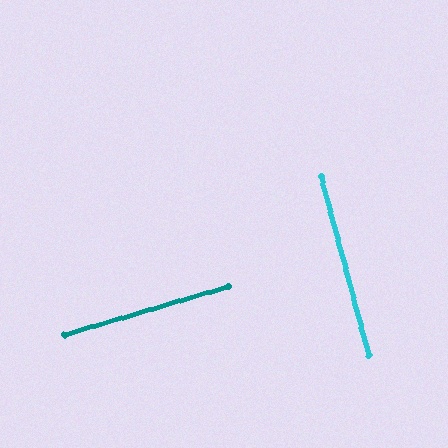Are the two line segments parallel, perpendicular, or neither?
Perpendicular — they meet at approximately 88°.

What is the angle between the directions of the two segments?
Approximately 88 degrees.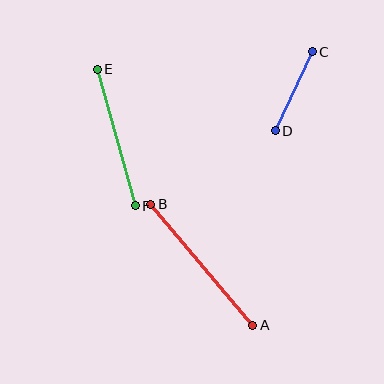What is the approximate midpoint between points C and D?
The midpoint is at approximately (294, 91) pixels.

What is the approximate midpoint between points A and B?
The midpoint is at approximately (202, 265) pixels.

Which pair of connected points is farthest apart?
Points A and B are farthest apart.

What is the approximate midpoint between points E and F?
The midpoint is at approximately (116, 138) pixels.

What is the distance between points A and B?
The distance is approximately 158 pixels.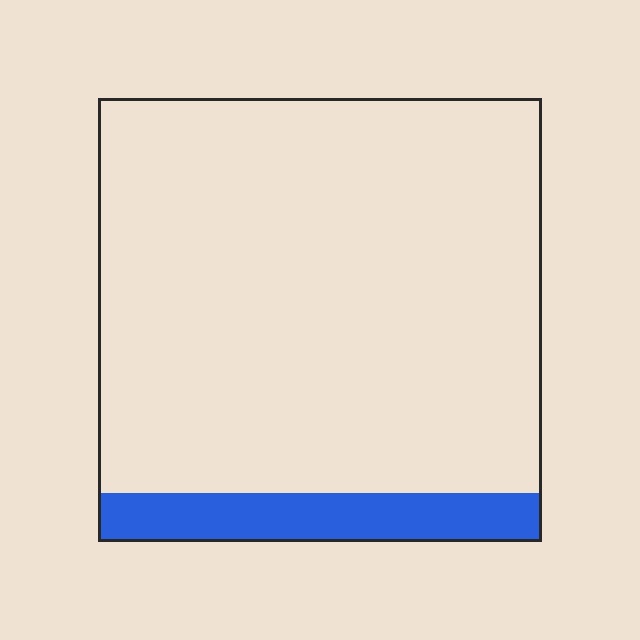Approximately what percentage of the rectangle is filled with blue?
Approximately 10%.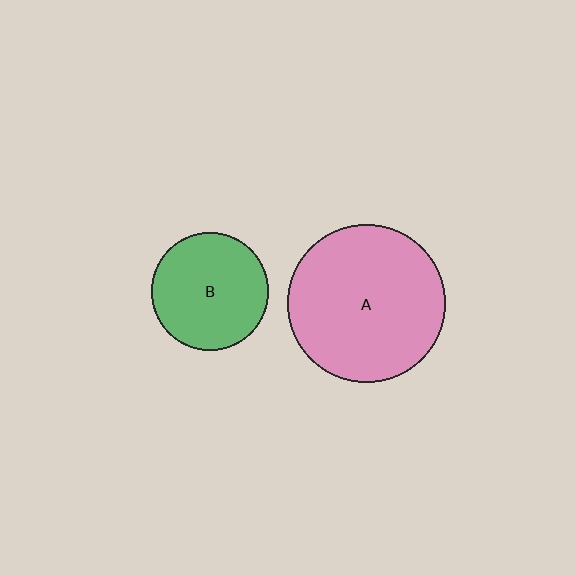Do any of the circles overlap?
No, none of the circles overlap.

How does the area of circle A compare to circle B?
Approximately 1.8 times.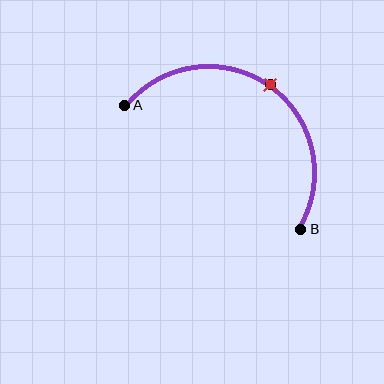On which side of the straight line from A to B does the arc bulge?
The arc bulges above and to the right of the straight line connecting A and B.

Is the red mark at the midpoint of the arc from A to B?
Yes. The red mark lies on the arc at equal arc-length from both A and B — it is the arc midpoint.